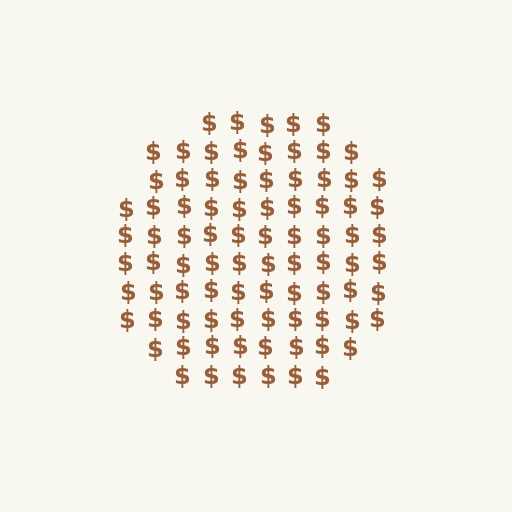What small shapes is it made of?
It is made of small dollar signs.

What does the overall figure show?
The overall figure shows a circle.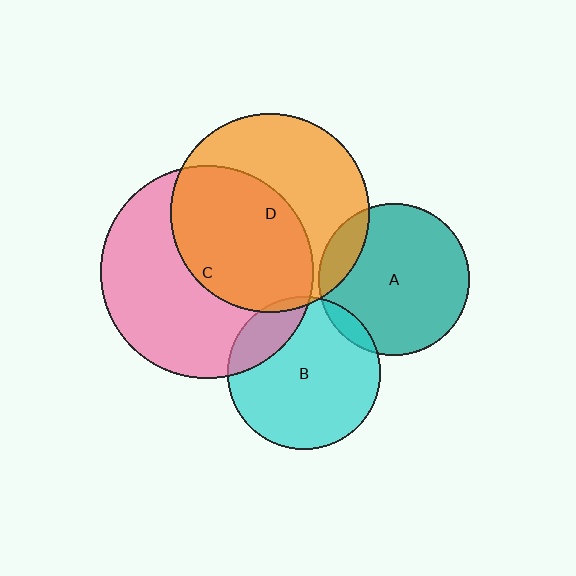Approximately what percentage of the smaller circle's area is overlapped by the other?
Approximately 20%.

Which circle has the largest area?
Circle C (pink).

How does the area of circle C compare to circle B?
Approximately 2.0 times.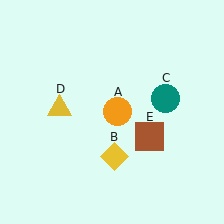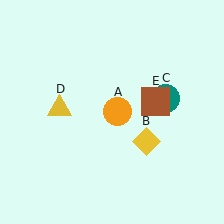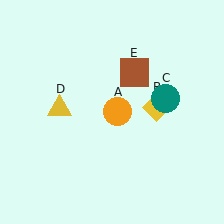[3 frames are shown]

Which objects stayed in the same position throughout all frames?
Orange circle (object A) and teal circle (object C) and yellow triangle (object D) remained stationary.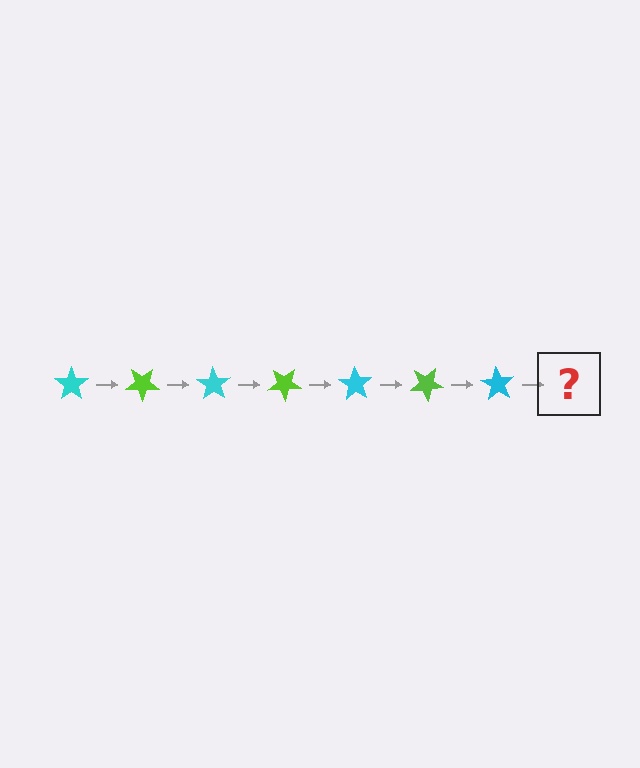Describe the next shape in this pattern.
It should be a lime star, rotated 245 degrees from the start.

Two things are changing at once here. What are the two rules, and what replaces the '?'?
The two rules are that it rotates 35 degrees each step and the color cycles through cyan and lime. The '?' should be a lime star, rotated 245 degrees from the start.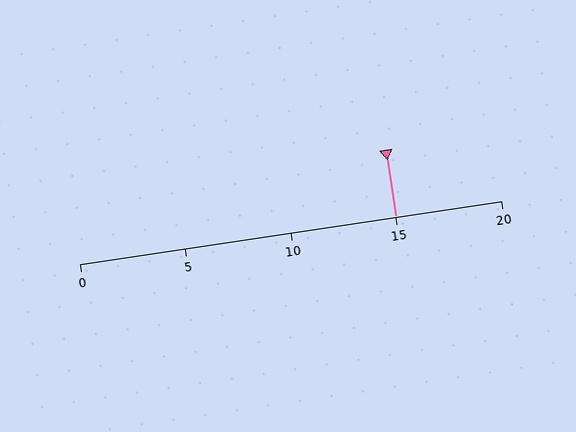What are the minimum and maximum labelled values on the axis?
The axis runs from 0 to 20.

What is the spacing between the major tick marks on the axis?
The major ticks are spaced 5 apart.